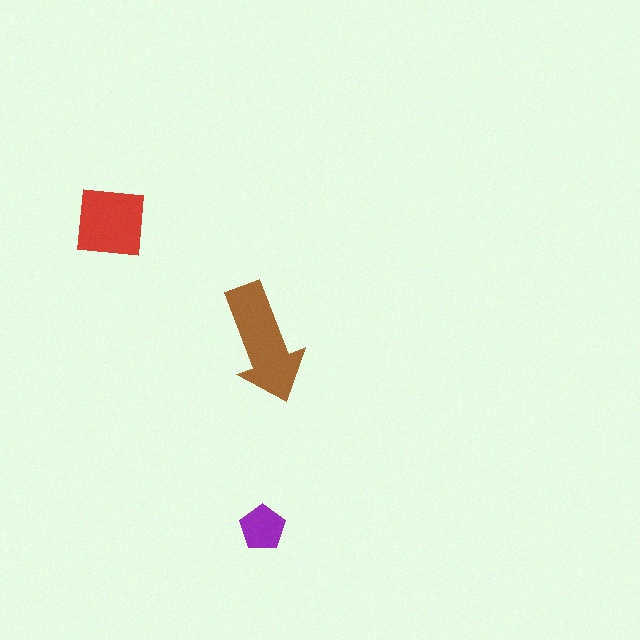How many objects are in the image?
There are 3 objects in the image.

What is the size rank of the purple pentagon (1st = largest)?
3rd.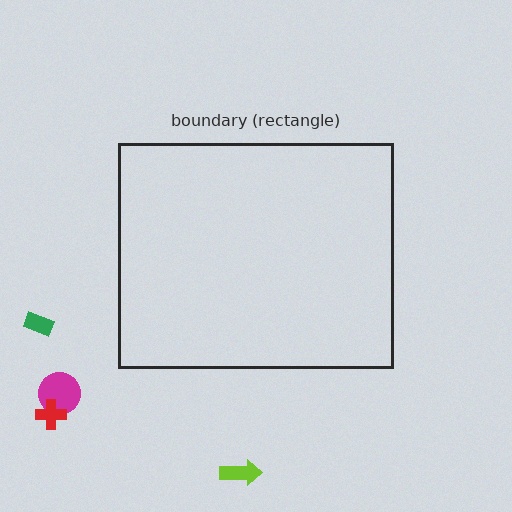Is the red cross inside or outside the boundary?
Outside.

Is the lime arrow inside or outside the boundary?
Outside.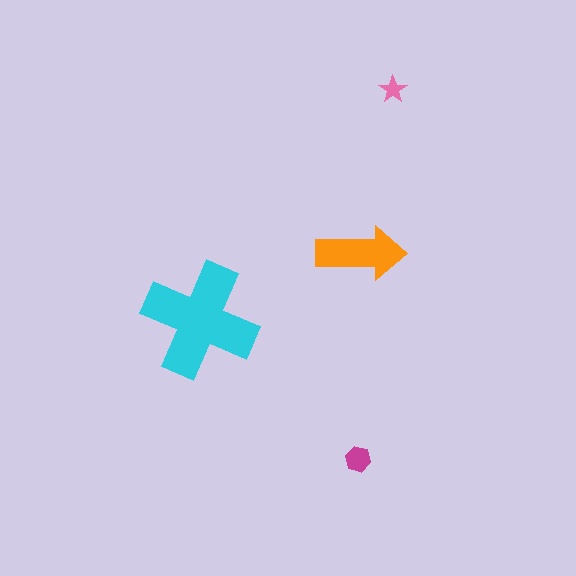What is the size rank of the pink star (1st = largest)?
4th.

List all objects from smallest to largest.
The pink star, the magenta hexagon, the orange arrow, the cyan cross.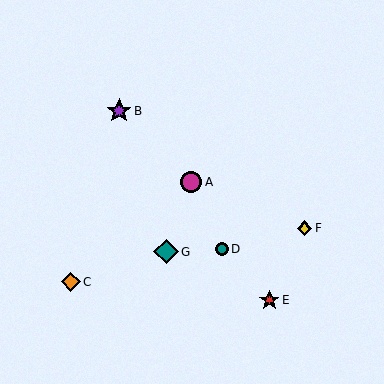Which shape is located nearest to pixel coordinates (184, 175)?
The magenta circle (labeled A) at (191, 182) is nearest to that location.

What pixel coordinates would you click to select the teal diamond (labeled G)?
Click at (166, 252) to select the teal diamond G.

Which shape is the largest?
The purple star (labeled B) is the largest.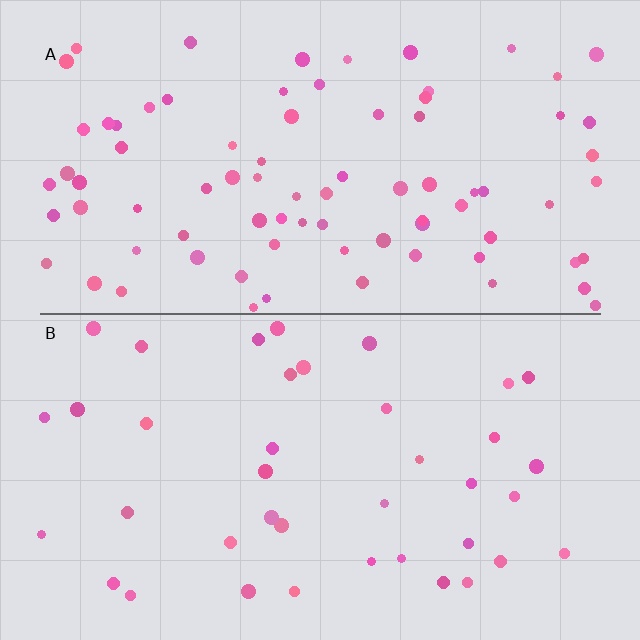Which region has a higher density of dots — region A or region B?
A (the top).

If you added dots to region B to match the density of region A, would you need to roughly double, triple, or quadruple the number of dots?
Approximately double.